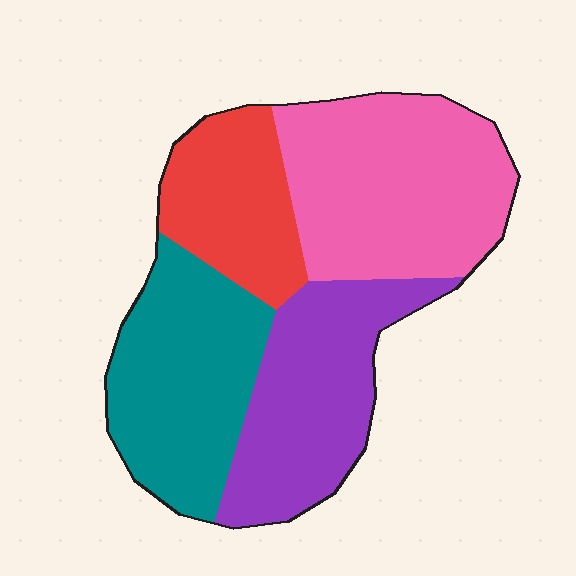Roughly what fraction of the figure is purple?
Purple takes up about one quarter (1/4) of the figure.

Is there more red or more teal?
Teal.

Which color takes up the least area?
Red, at roughly 15%.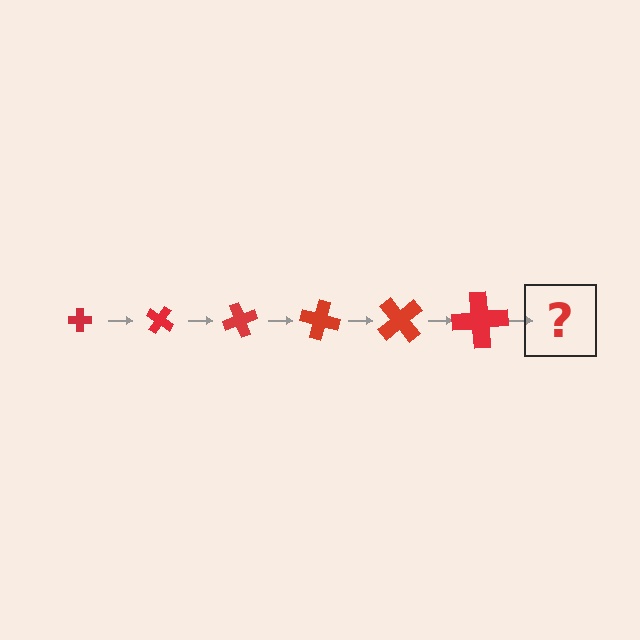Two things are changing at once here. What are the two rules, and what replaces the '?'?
The two rules are that the cross grows larger each step and it rotates 35 degrees each step. The '?' should be a cross, larger than the previous one and rotated 210 degrees from the start.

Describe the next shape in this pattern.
It should be a cross, larger than the previous one and rotated 210 degrees from the start.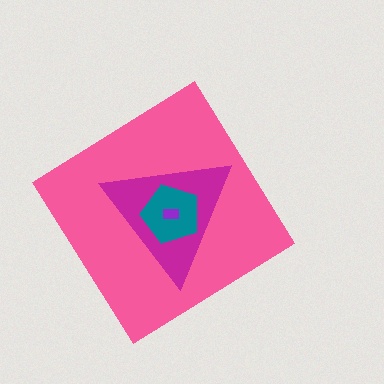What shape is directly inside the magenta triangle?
The teal pentagon.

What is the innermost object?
The purple rectangle.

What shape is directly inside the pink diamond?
The magenta triangle.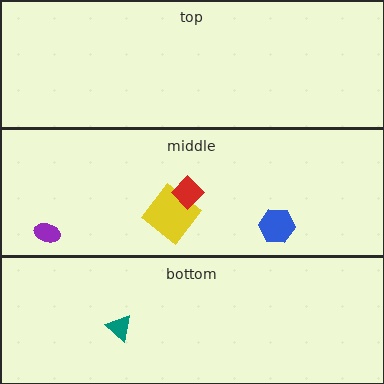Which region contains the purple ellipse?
The middle region.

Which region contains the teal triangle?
The bottom region.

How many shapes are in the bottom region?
1.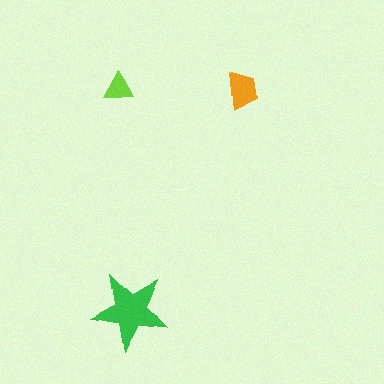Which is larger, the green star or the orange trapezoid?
The green star.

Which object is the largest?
The green star.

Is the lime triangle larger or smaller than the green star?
Smaller.